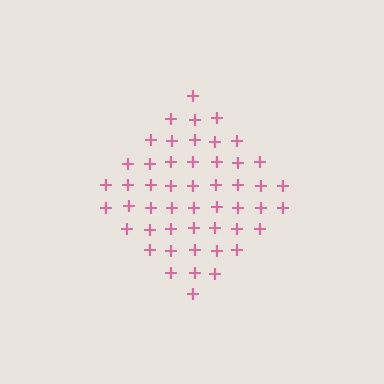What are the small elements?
The small elements are plus signs.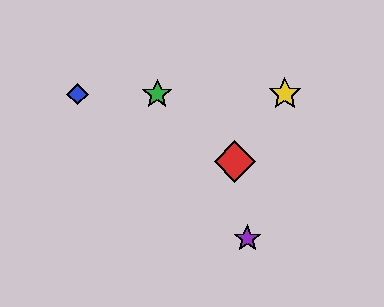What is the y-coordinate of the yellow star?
The yellow star is at y≈94.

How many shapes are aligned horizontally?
3 shapes (the blue diamond, the green star, the yellow star) are aligned horizontally.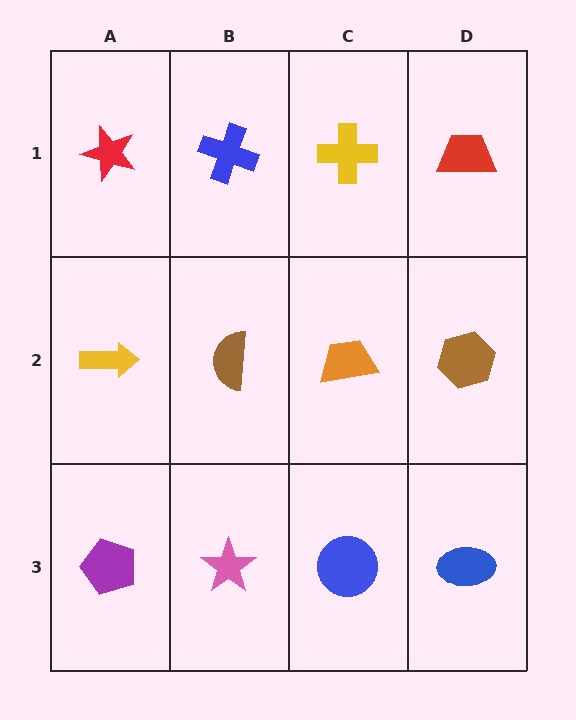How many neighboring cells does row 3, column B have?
3.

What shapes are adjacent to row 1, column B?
A brown semicircle (row 2, column B), a red star (row 1, column A), a yellow cross (row 1, column C).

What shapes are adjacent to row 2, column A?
A red star (row 1, column A), a purple pentagon (row 3, column A), a brown semicircle (row 2, column B).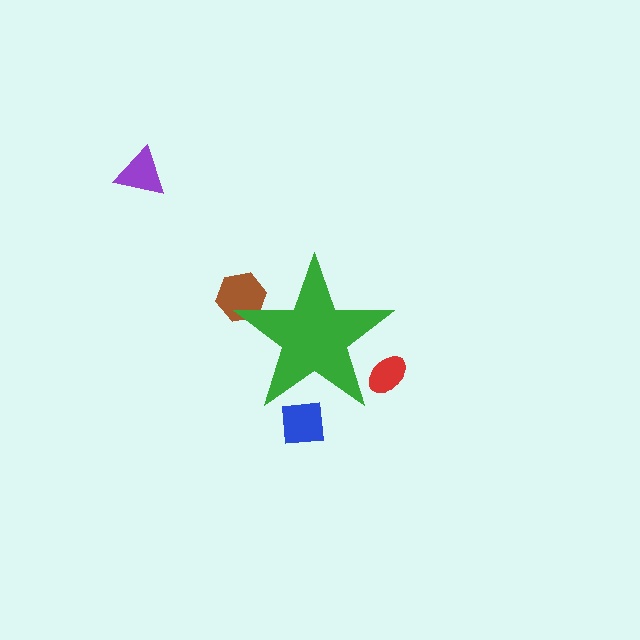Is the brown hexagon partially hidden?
Yes, the brown hexagon is partially hidden behind the green star.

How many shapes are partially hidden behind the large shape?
3 shapes are partially hidden.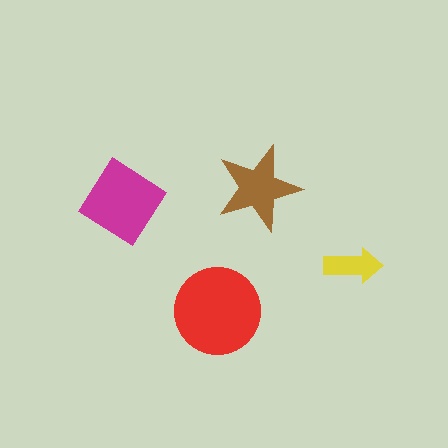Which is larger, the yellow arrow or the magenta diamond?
The magenta diamond.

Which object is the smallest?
The yellow arrow.